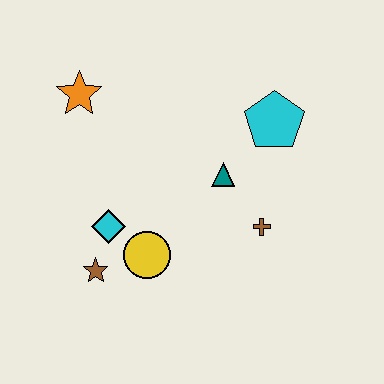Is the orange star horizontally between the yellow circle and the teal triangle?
No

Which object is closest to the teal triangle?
The brown cross is closest to the teal triangle.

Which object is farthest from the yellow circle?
The cyan pentagon is farthest from the yellow circle.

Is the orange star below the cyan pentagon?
No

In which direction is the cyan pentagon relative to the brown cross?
The cyan pentagon is above the brown cross.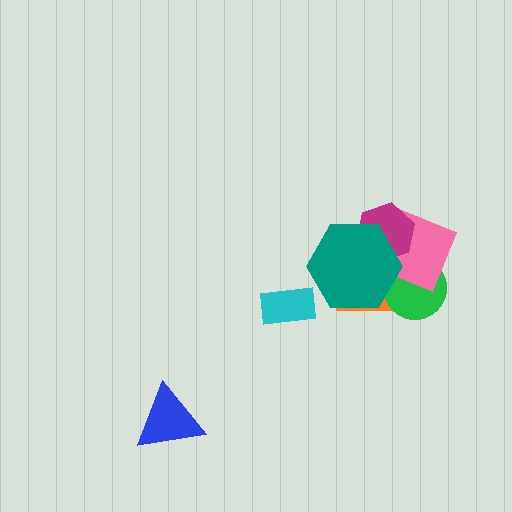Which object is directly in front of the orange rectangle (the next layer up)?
The green circle is directly in front of the orange rectangle.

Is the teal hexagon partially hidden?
No, no other shape covers it.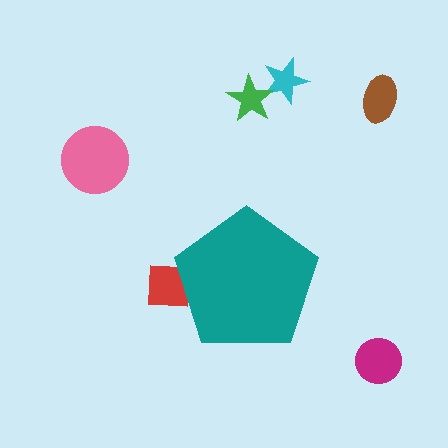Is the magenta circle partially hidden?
No, the magenta circle is fully visible.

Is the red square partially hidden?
Yes, the red square is partially hidden behind the teal pentagon.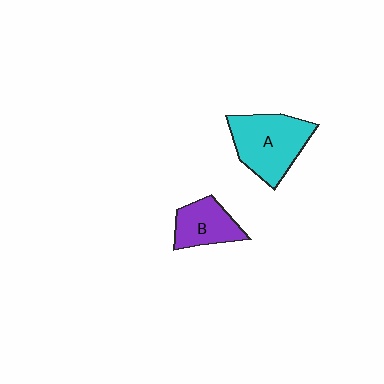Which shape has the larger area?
Shape A (cyan).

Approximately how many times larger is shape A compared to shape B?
Approximately 1.6 times.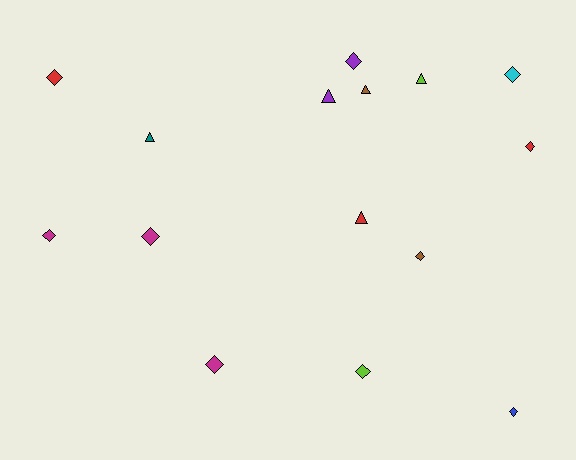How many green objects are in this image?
There are no green objects.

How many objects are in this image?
There are 15 objects.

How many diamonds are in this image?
There are 10 diamonds.